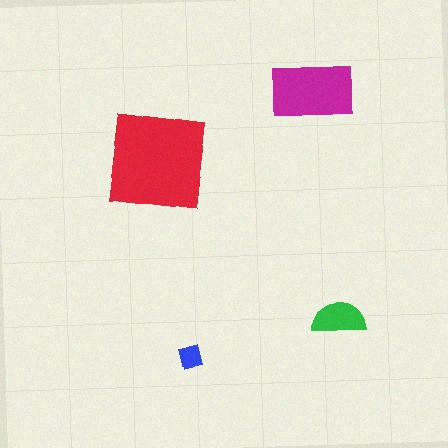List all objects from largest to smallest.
The red square, the magenta rectangle, the green semicircle, the blue square.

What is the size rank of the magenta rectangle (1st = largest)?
2nd.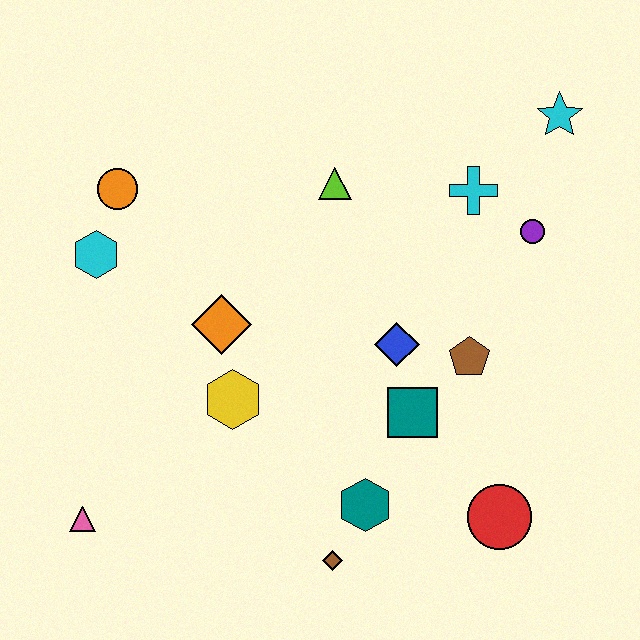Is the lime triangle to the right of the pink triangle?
Yes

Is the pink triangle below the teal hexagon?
Yes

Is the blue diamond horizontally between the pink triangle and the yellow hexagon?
No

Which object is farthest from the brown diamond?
The cyan star is farthest from the brown diamond.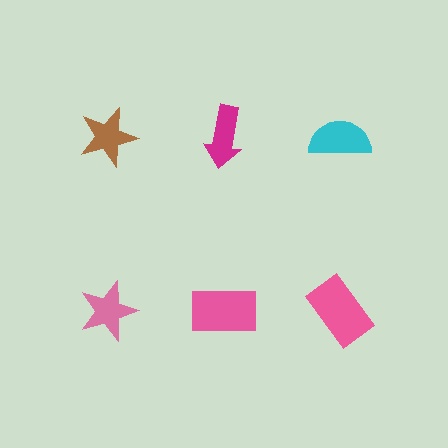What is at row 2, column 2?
A pink rectangle.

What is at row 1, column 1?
A brown star.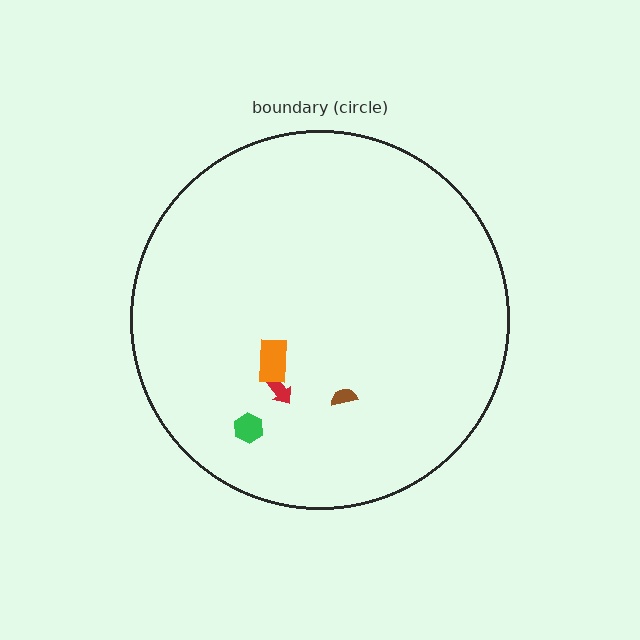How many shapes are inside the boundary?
4 inside, 0 outside.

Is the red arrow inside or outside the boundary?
Inside.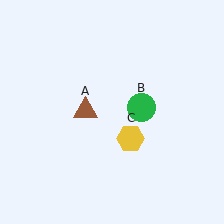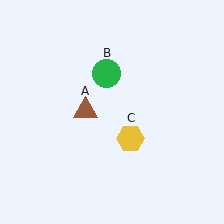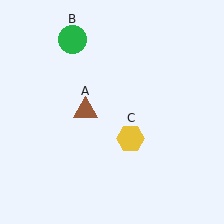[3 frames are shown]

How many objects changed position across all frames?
1 object changed position: green circle (object B).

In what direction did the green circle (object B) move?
The green circle (object B) moved up and to the left.